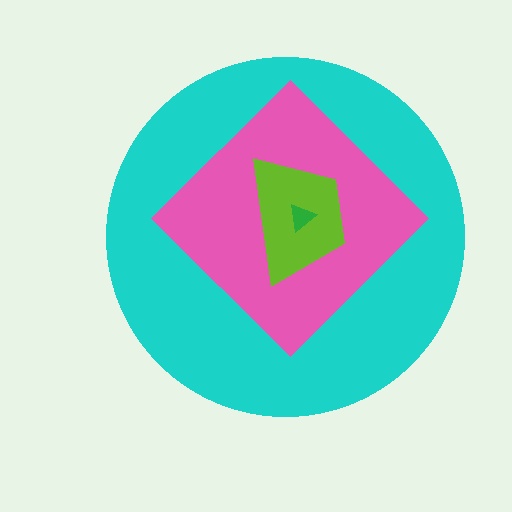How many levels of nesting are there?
4.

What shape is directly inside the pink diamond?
The lime trapezoid.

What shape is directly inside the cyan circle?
The pink diamond.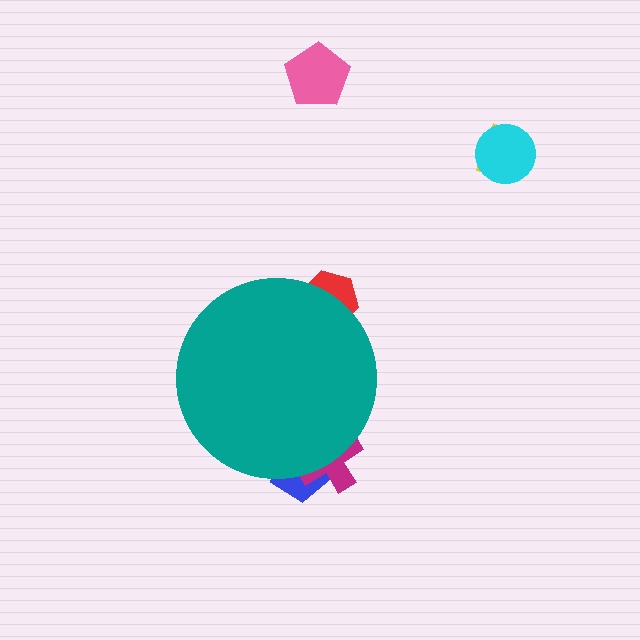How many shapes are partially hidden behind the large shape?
3 shapes are partially hidden.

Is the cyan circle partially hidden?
No, the cyan circle is fully visible.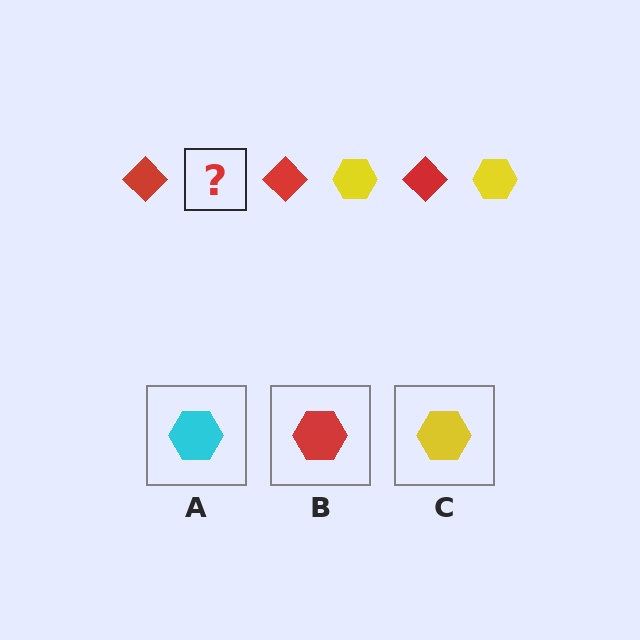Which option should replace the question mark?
Option C.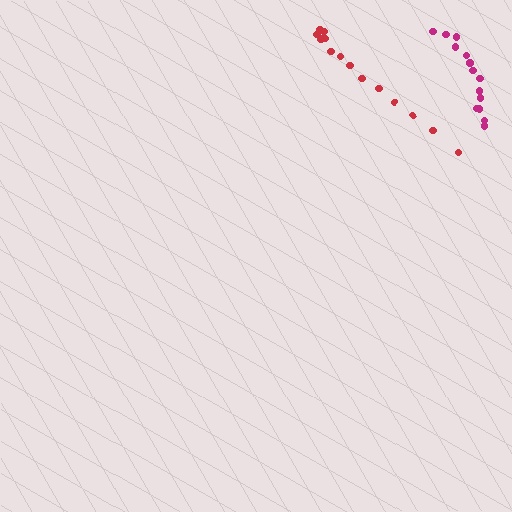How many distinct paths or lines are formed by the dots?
There are 2 distinct paths.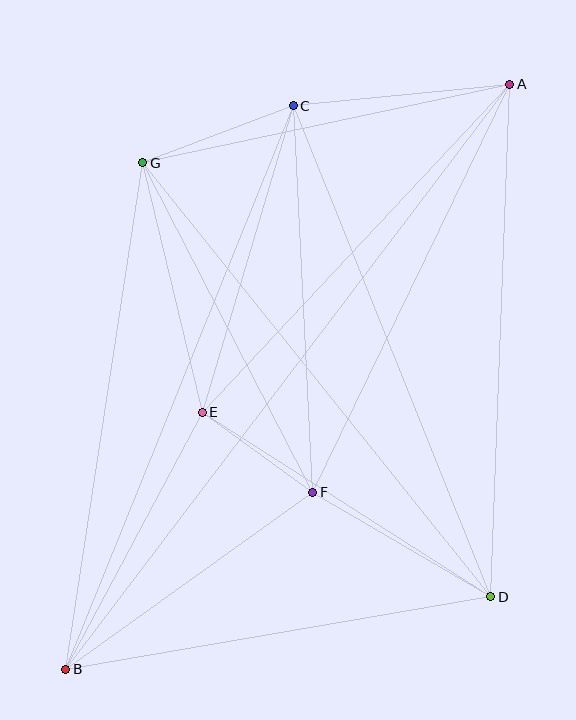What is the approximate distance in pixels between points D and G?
The distance between D and G is approximately 556 pixels.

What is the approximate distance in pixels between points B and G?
The distance between B and G is approximately 512 pixels.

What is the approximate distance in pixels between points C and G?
The distance between C and G is approximately 161 pixels.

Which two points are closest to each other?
Points E and F are closest to each other.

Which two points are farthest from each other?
Points A and B are farthest from each other.